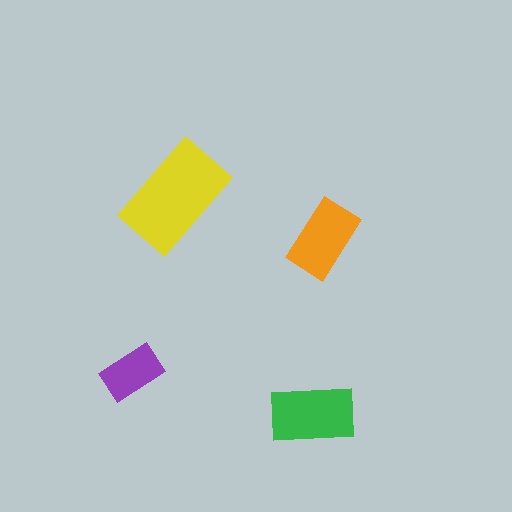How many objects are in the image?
There are 4 objects in the image.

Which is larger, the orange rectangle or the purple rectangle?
The orange one.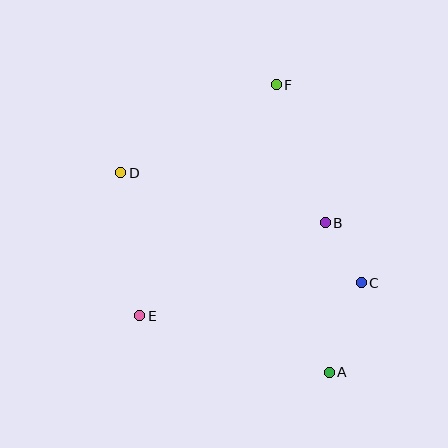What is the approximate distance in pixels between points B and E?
The distance between B and E is approximately 208 pixels.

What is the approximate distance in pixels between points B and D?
The distance between B and D is approximately 211 pixels.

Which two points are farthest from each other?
Points A and F are farthest from each other.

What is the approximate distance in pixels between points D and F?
The distance between D and F is approximately 179 pixels.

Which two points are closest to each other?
Points B and C are closest to each other.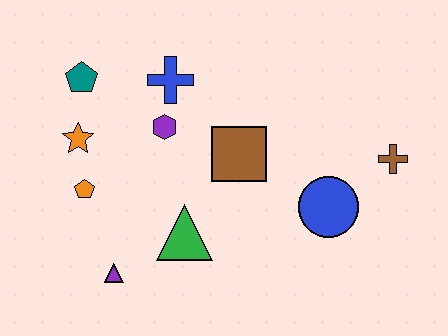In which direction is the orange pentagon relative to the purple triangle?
The orange pentagon is above the purple triangle.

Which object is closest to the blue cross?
The purple hexagon is closest to the blue cross.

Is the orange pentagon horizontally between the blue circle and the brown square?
No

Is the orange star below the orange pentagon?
No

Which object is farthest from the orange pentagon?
The brown cross is farthest from the orange pentagon.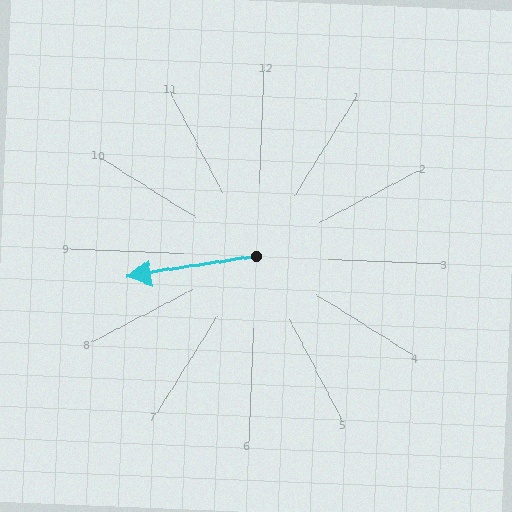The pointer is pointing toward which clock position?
Roughly 9 o'clock.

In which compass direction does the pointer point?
West.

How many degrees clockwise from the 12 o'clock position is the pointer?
Approximately 259 degrees.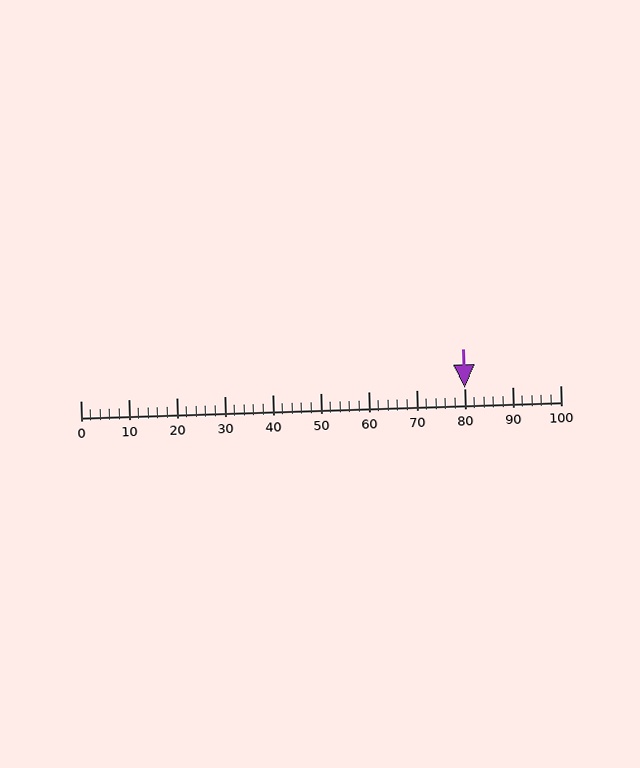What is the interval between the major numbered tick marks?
The major tick marks are spaced 10 units apart.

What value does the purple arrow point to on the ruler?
The purple arrow points to approximately 80.